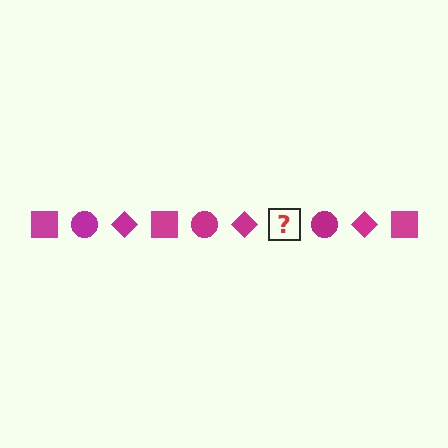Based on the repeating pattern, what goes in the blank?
The blank should be a magenta square.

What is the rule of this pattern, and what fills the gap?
The rule is that the pattern cycles through square, circle, diamond shapes in magenta. The gap should be filled with a magenta square.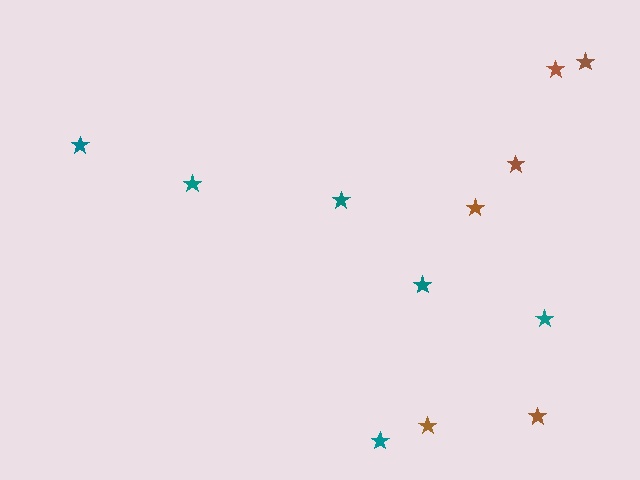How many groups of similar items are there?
There are 2 groups: one group of brown stars (6) and one group of teal stars (6).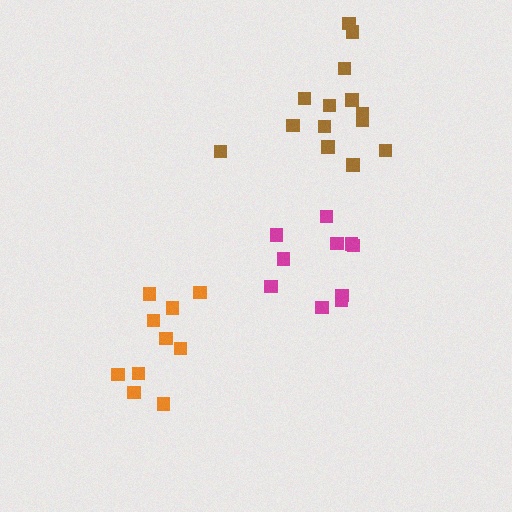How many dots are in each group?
Group 1: 10 dots, Group 2: 14 dots, Group 3: 10 dots (34 total).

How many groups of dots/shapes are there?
There are 3 groups.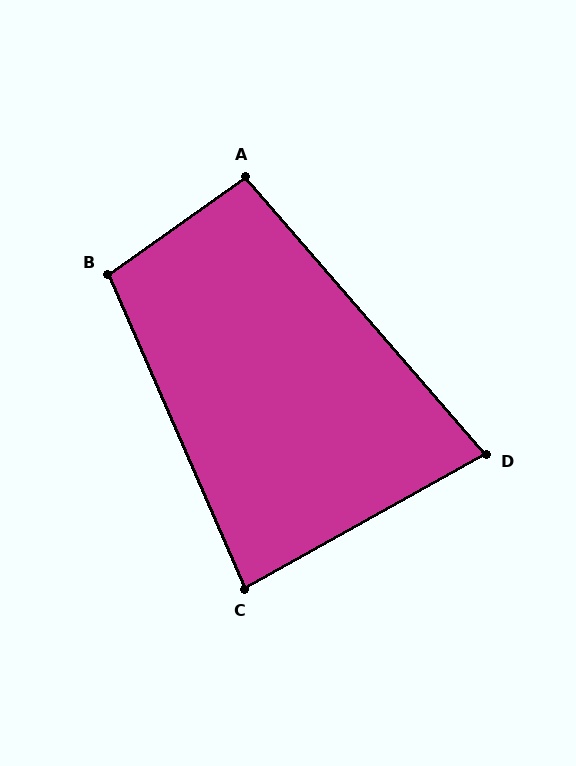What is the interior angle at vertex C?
Approximately 84 degrees (acute).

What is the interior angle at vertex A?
Approximately 96 degrees (obtuse).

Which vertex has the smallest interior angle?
D, at approximately 78 degrees.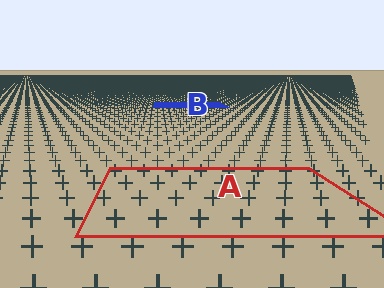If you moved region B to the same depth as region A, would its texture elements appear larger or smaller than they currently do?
They would appear larger. At a closer depth, the same texture elements are projected at a bigger on-screen size.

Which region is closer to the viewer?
Region A is closer. The texture elements there are larger and more spread out.